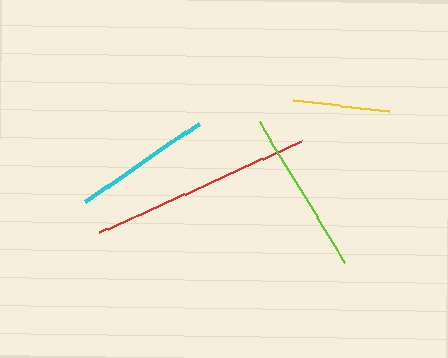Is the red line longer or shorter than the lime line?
The red line is longer than the lime line.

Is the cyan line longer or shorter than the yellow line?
The cyan line is longer than the yellow line.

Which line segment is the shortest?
The yellow line is the shortest at approximately 97 pixels.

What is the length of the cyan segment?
The cyan segment is approximately 138 pixels long.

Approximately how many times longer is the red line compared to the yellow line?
The red line is approximately 2.3 times the length of the yellow line.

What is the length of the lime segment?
The lime segment is approximately 164 pixels long.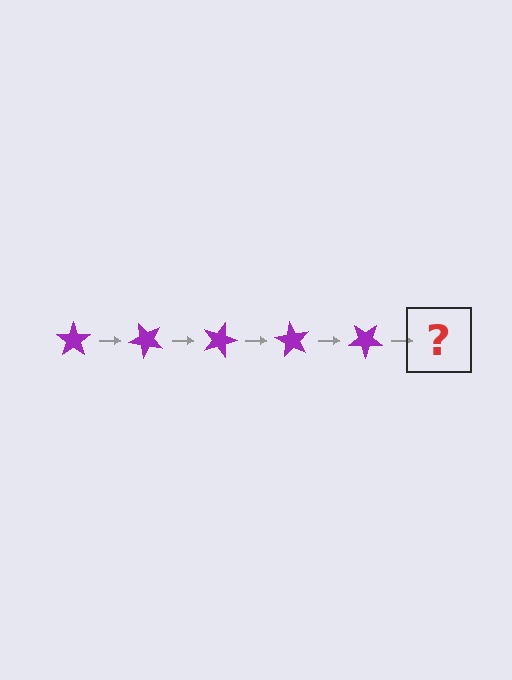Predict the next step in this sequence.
The next step is a purple star rotated 225 degrees.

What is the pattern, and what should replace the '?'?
The pattern is that the star rotates 45 degrees each step. The '?' should be a purple star rotated 225 degrees.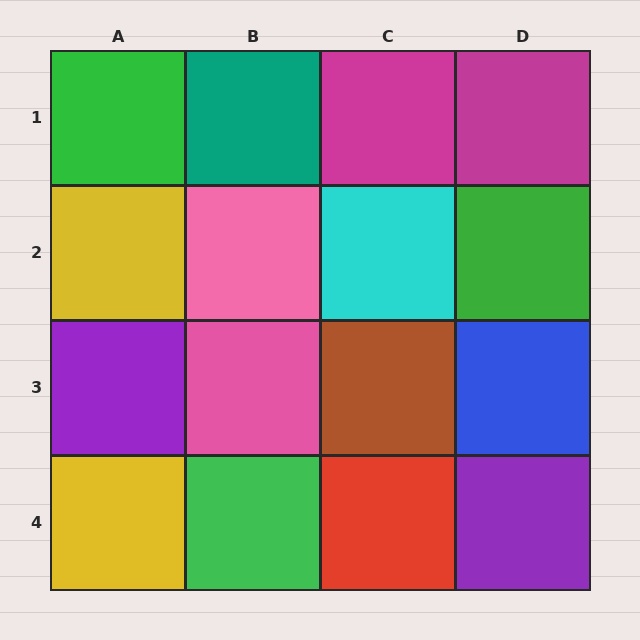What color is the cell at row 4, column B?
Green.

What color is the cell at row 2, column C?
Cyan.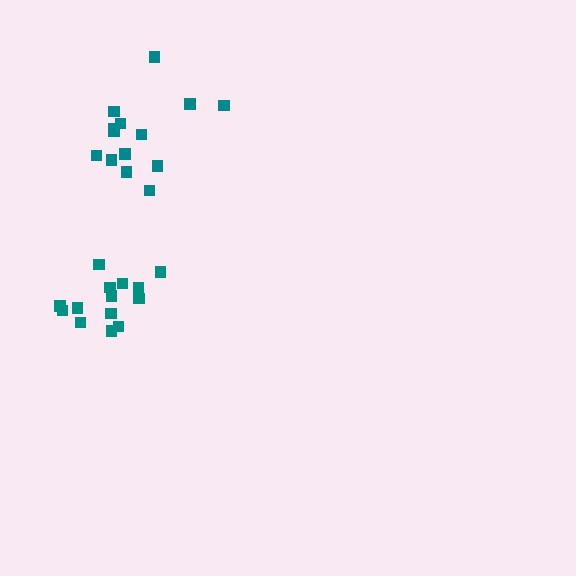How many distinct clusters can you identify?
There are 2 distinct clusters.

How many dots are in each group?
Group 1: 14 dots, Group 2: 14 dots (28 total).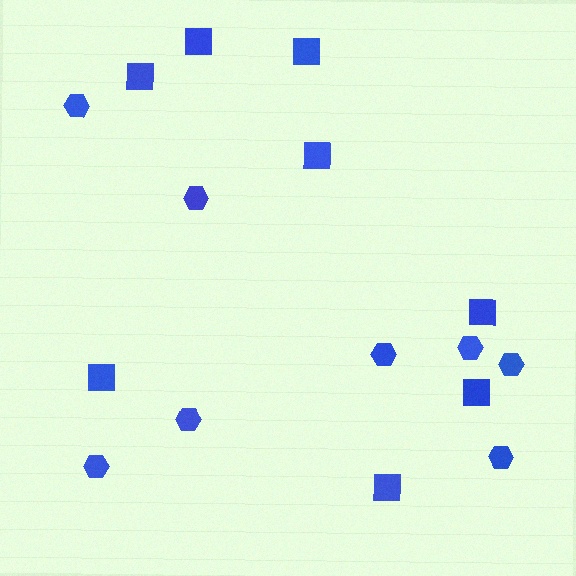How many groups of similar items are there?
There are 2 groups: one group of squares (8) and one group of hexagons (8).